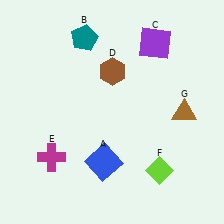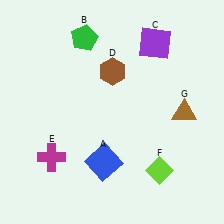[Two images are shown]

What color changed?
The pentagon (B) changed from teal in Image 1 to green in Image 2.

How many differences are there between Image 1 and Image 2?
There is 1 difference between the two images.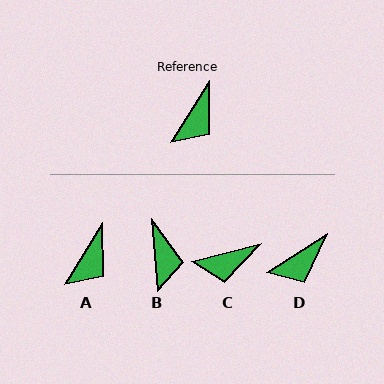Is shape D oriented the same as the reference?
No, it is off by about 26 degrees.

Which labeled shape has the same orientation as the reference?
A.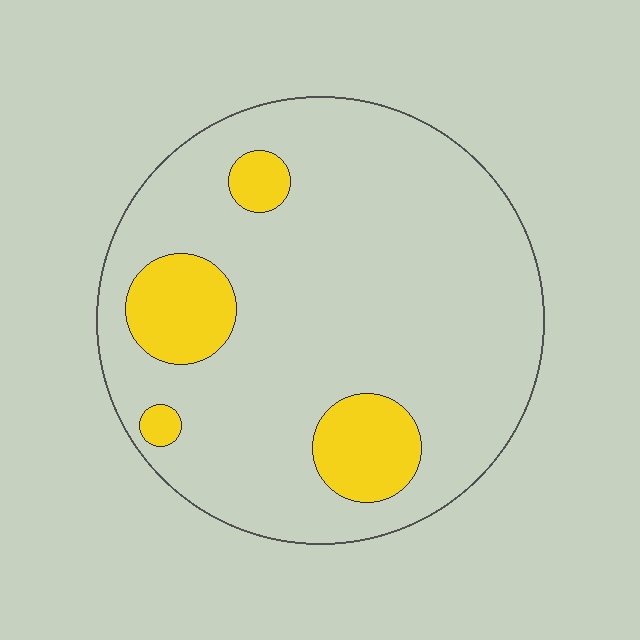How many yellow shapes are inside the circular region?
4.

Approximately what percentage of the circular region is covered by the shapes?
Approximately 15%.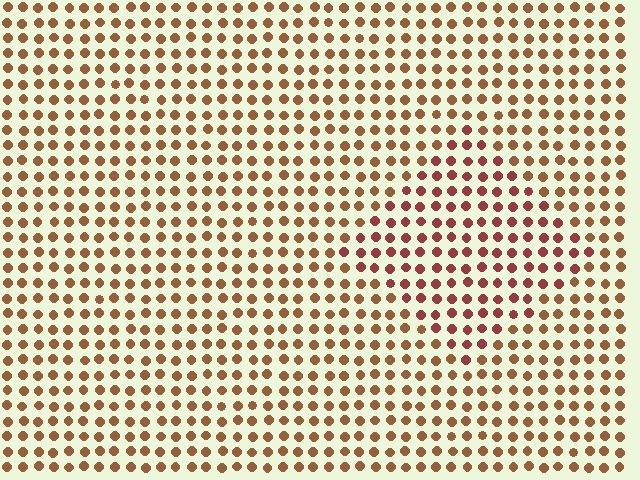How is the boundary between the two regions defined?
The boundary is defined purely by a slight shift in hue (about 29 degrees). Spacing, size, and orientation are identical on both sides.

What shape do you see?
I see a diamond.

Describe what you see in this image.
The image is filled with small brown elements in a uniform arrangement. A diamond-shaped region is visible where the elements are tinted to a slightly different hue, forming a subtle color boundary.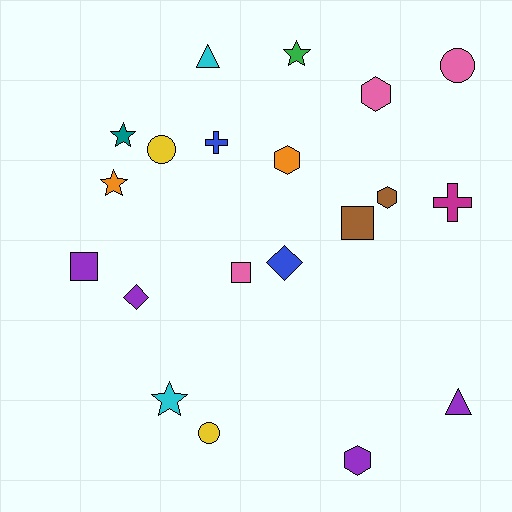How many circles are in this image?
There are 3 circles.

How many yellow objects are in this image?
There are 2 yellow objects.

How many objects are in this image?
There are 20 objects.